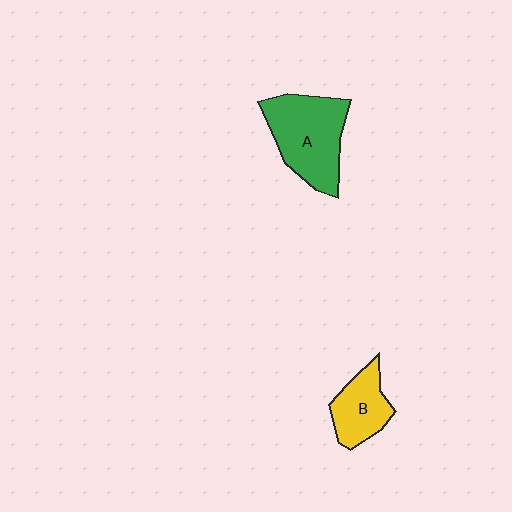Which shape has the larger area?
Shape A (green).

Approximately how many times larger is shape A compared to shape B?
Approximately 1.7 times.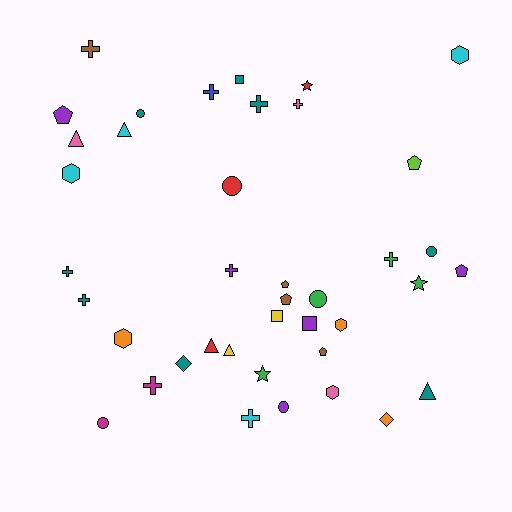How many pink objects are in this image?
There are 3 pink objects.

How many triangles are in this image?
There are 5 triangles.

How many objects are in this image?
There are 40 objects.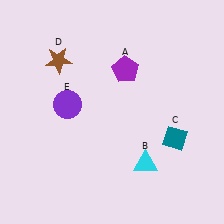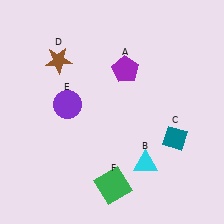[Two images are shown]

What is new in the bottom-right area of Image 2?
A green square (F) was added in the bottom-right area of Image 2.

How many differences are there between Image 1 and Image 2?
There is 1 difference between the two images.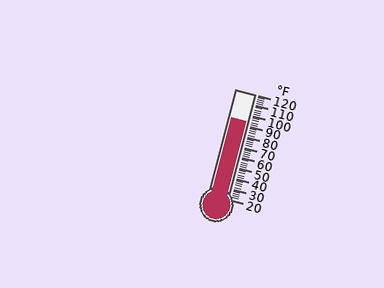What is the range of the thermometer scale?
The thermometer scale ranges from 20°F to 120°F.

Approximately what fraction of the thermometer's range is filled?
The thermometer is filled to approximately 75% of its range.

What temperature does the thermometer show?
The thermometer shows approximately 94°F.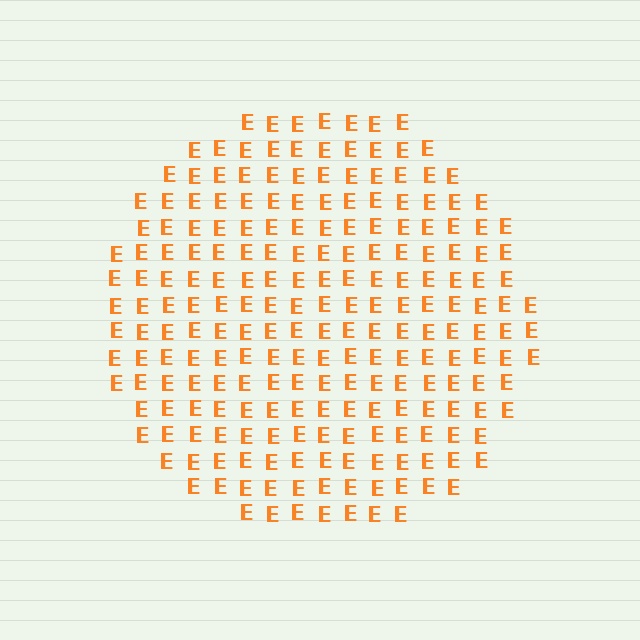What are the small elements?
The small elements are letter E's.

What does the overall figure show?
The overall figure shows a circle.